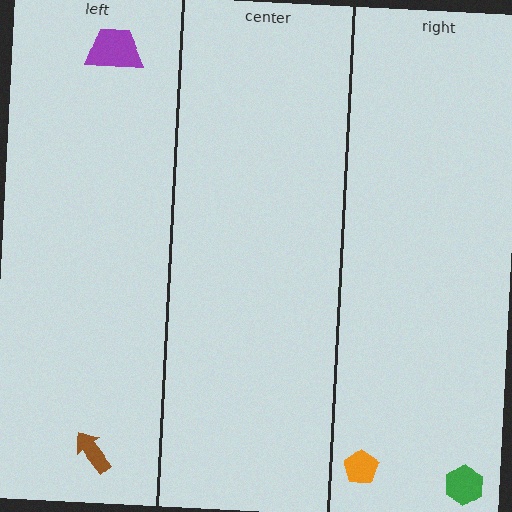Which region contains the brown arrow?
The left region.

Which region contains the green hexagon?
The right region.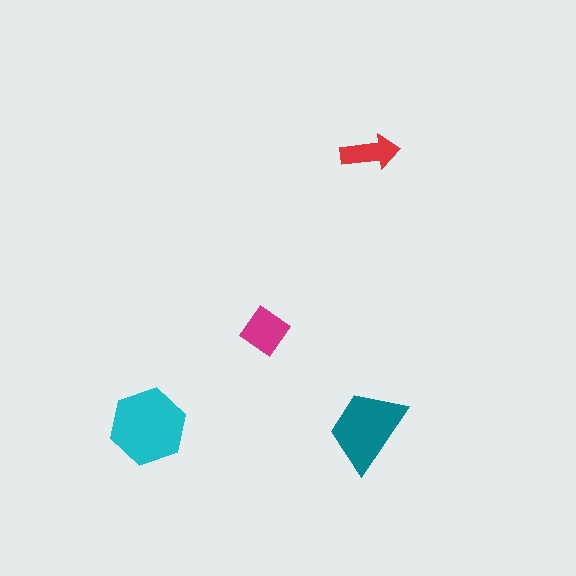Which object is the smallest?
The red arrow.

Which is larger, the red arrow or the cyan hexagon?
The cyan hexagon.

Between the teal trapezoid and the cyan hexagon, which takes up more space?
The cyan hexagon.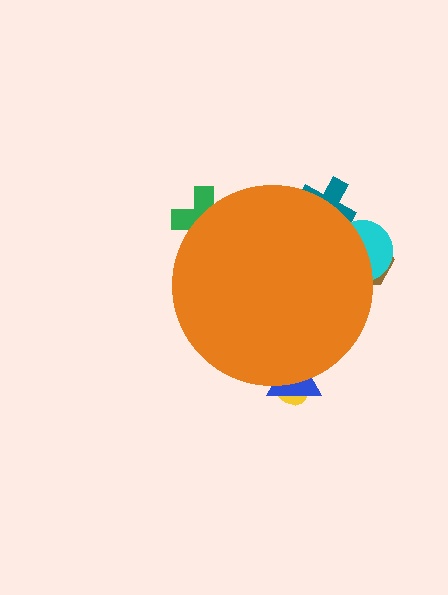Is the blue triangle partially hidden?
Yes, the blue triangle is partially hidden behind the orange circle.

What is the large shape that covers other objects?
An orange circle.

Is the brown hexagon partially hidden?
Yes, the brown hexagon is partially hidden behind the orange circle.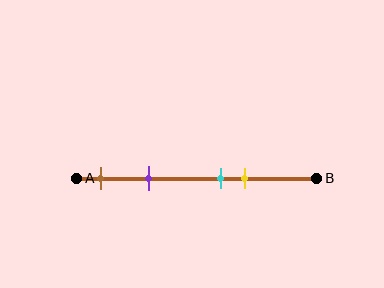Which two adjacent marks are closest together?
The cyan and yellow marks are the closest adjacent pair.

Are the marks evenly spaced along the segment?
No, the marks are not evenly spaced.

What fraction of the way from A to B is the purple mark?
The purple mark is approximately 30% (0.3) of the way from A to B.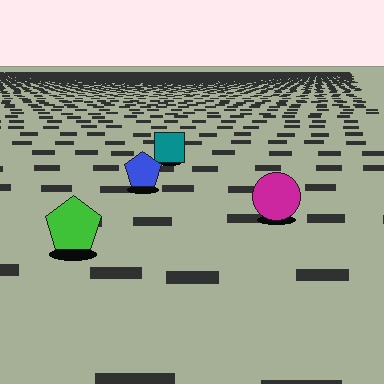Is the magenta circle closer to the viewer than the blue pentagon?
Yes. The magenta circle is closer — you can tell from the texture gradient: the ground texture is coarser near it.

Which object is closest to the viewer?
The green pentagon is closest. The texture marks near it are larger and more spread out.